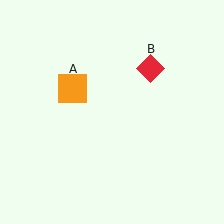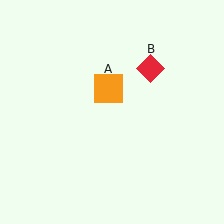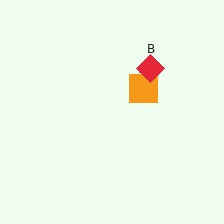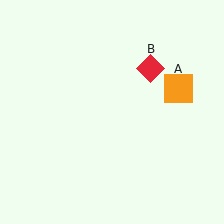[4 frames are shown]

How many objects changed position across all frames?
1 object changed position: orange square (object A).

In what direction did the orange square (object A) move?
The orange square (object A) moved right.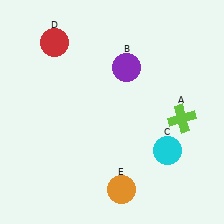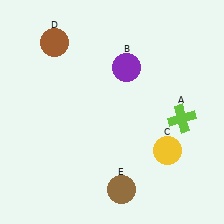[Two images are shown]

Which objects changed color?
C changed from cyan to yellow. D changed from red to brown. E changed from orange to brown.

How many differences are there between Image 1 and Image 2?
There are 3 differences between the two images.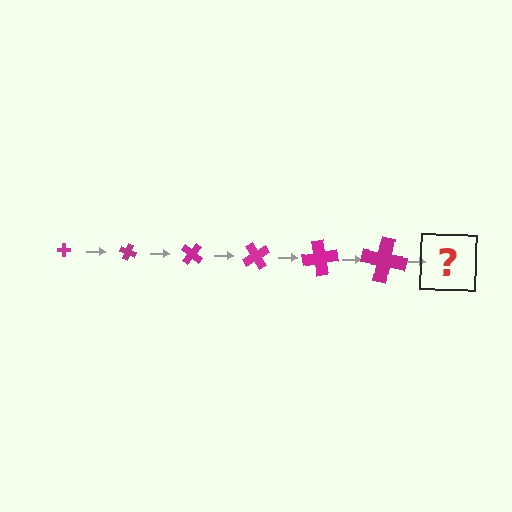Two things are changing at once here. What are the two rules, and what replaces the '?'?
The two rules are that the cross grows larger each step and it rotates 20 degrees each step. The '?' should be a cross, larger than the previous one and rotated 120 degrees from the start.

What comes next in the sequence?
The next element should be a cross, larger than the previous one and rotated 120 degrees from the start.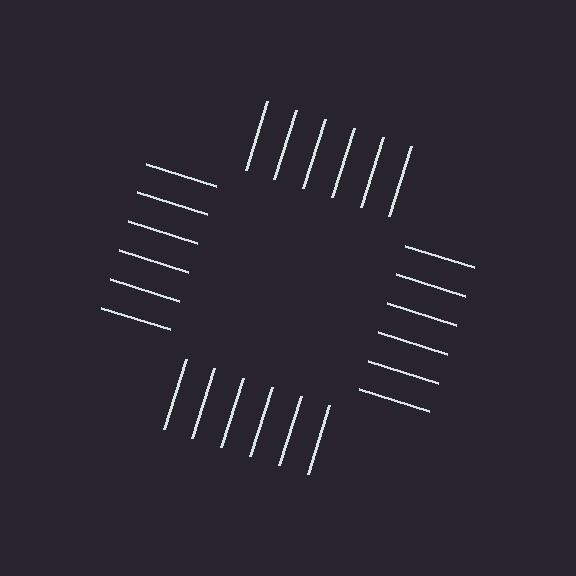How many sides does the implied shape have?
4 sides — the line-ends trace a square.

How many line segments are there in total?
24 — 6 along each of the 4 edges.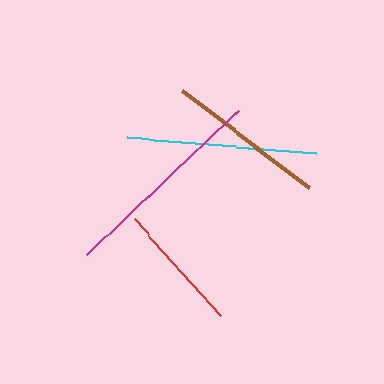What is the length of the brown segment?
The brown segment is approximately 161 pixels long.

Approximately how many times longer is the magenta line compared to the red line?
The magenta line is approximately 1.6 times the length of the red line.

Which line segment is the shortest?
The red line is the shortest at approximately 129 pixels.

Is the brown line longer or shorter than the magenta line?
The magenta line is longer than the brown line.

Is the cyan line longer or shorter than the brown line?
The cyan line is longer than the brown line.